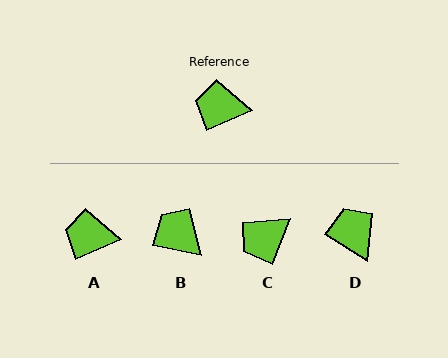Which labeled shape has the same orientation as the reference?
A.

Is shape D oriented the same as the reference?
No, it is off by about 55 degrees.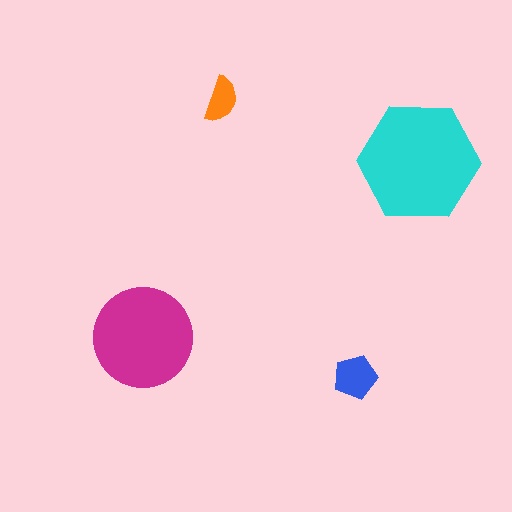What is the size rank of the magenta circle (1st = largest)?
2nd.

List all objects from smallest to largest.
The orange semicircle, the blue pentagon, the magenta circle, the cyan hexagon.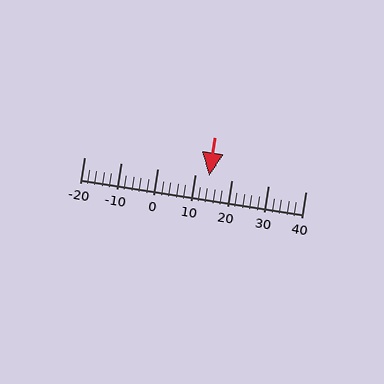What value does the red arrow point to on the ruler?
The red arrow points to approximately 14.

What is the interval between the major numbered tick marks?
The major tick marks are spaced 10 units apart.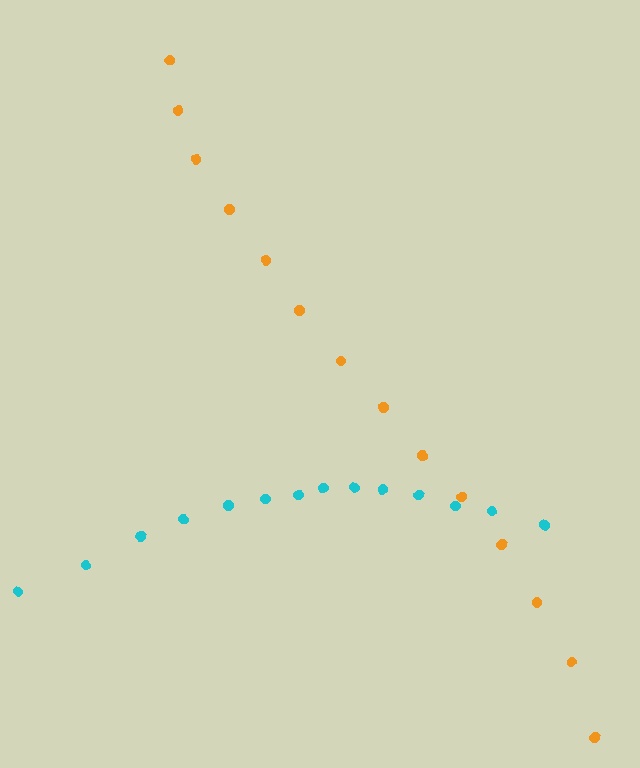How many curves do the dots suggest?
There are 2 distinct paths.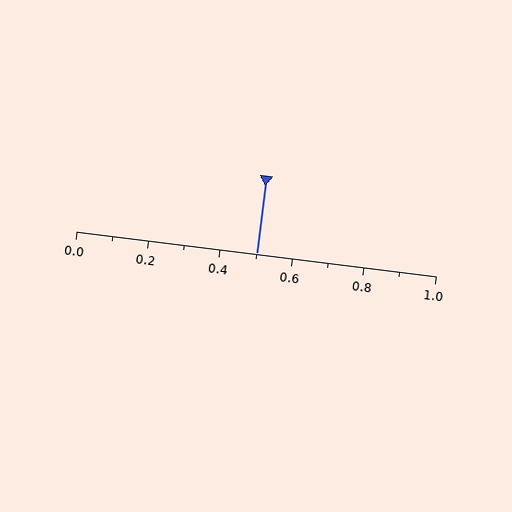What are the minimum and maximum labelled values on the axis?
The axis runs from 0.0 to 1.0.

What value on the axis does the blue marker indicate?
The marker indicates approximately 0.5.